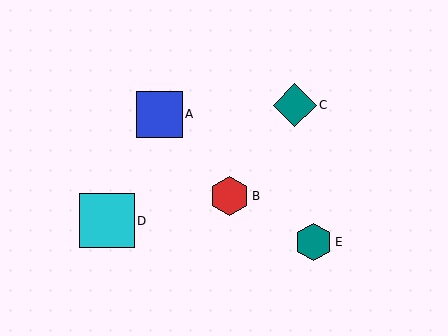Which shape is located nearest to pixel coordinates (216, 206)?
The red hexagon (labeled B) at (229, 196) is nearest to that location.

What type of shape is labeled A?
Shape A is a blue square.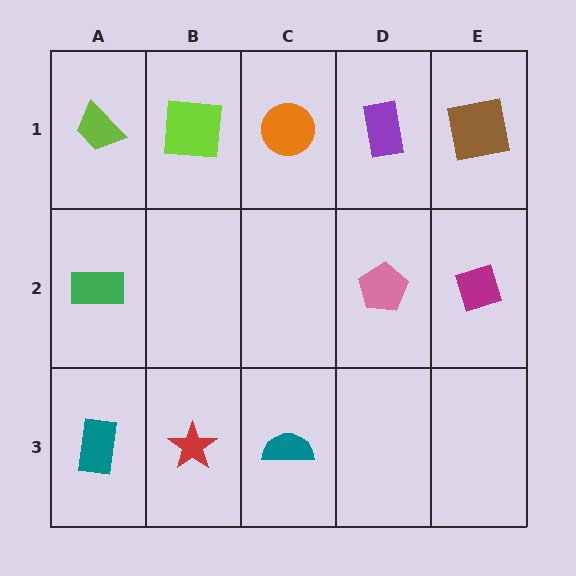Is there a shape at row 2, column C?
No, that cell is empty.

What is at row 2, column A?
A green rectangle.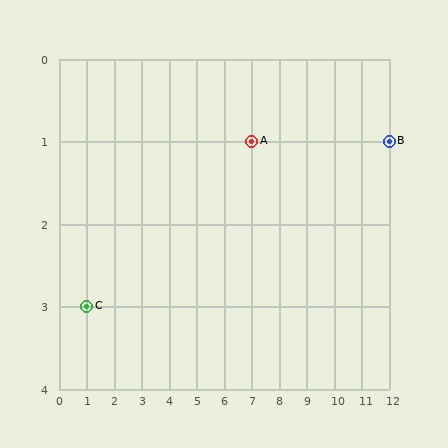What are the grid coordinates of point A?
Point A is at grid coordinates (7, 1).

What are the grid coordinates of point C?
Point C is at grid coordinates (1, 3).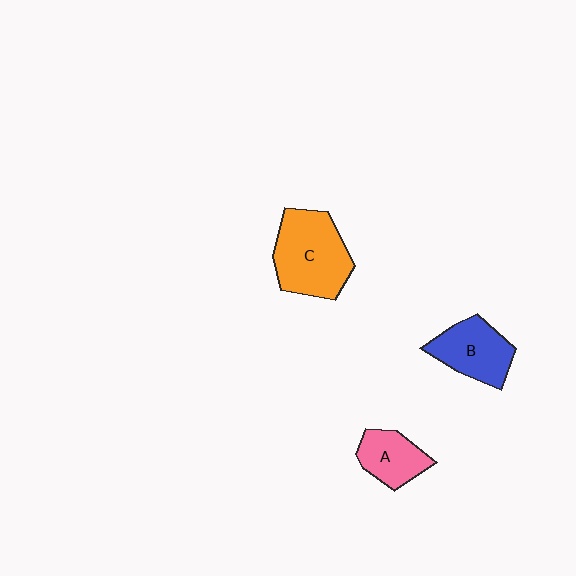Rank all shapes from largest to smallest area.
From largest to smallest: C (orange), B (blue), A (pink).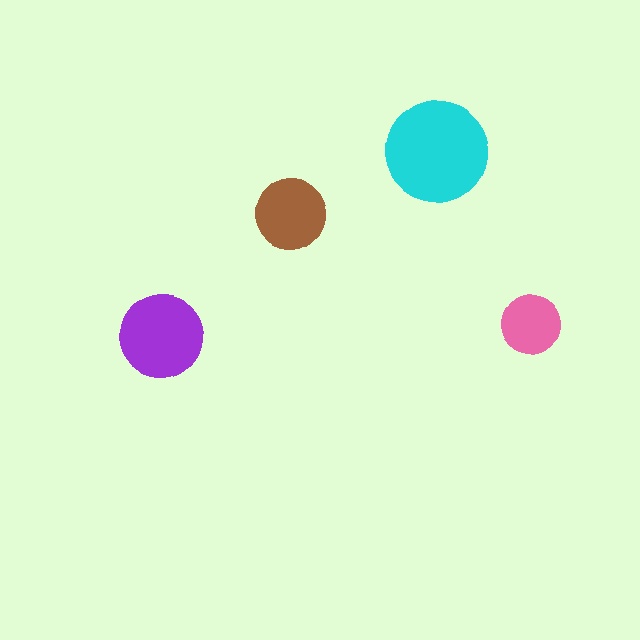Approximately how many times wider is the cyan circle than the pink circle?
About 1.5 times wider.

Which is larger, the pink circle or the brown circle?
The brown one.